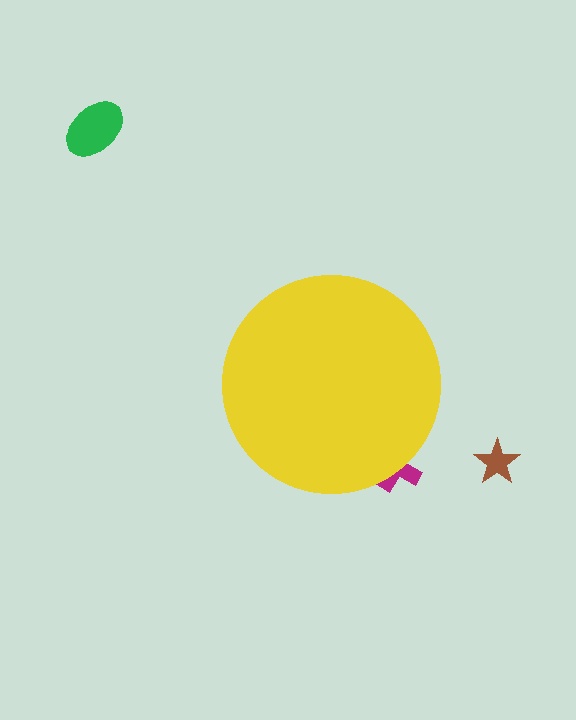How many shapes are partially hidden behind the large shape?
1 shape is partially hidden.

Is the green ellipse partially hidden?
No, the green ellipse is fully visible.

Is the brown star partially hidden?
No, the brown star is fully visible.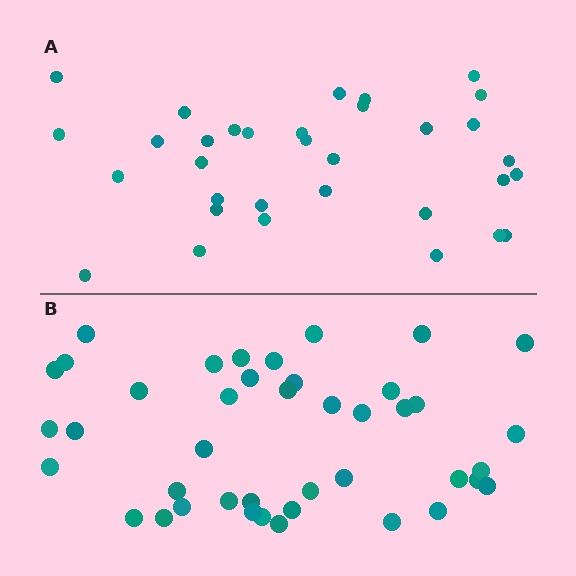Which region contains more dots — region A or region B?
Region B (the bottom region) has more dots.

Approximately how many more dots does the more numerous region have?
Region B has roughly 8 or so more dots than region A.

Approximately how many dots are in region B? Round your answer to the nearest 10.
About 40 dots. (The exact count is 42, which rounds to 40.)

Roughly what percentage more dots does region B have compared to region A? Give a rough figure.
About 25% more.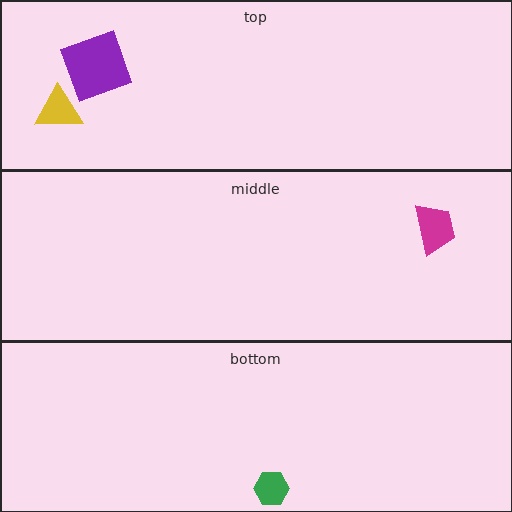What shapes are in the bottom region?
The green hexagon.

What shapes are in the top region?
The purple square, the yellow triangle.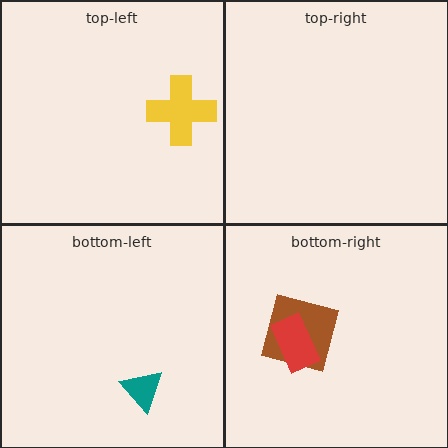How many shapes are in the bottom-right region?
2.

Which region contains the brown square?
The bottom-right region.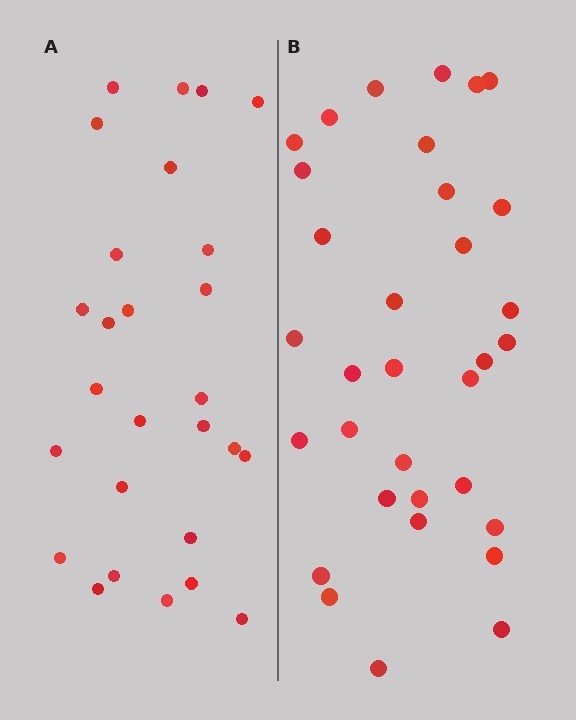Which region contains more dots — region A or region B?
Region B (the right region) has more dots.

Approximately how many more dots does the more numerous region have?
Region B has about 6 more dots than region A.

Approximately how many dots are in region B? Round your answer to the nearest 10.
About 30 dots. (The exact count is 33, which rounds to 30.)